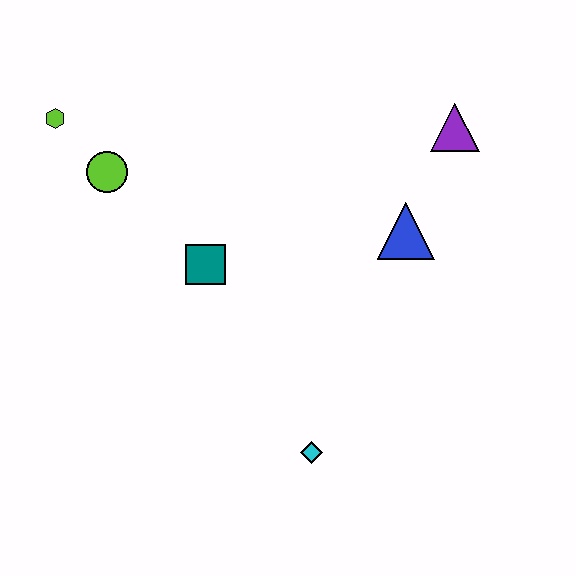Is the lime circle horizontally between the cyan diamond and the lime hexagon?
Yes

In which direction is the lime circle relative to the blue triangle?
The lime circle is to the left of the blue triangle.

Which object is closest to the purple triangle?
The blue triangle is closest to the purple triangle.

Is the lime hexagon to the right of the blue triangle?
No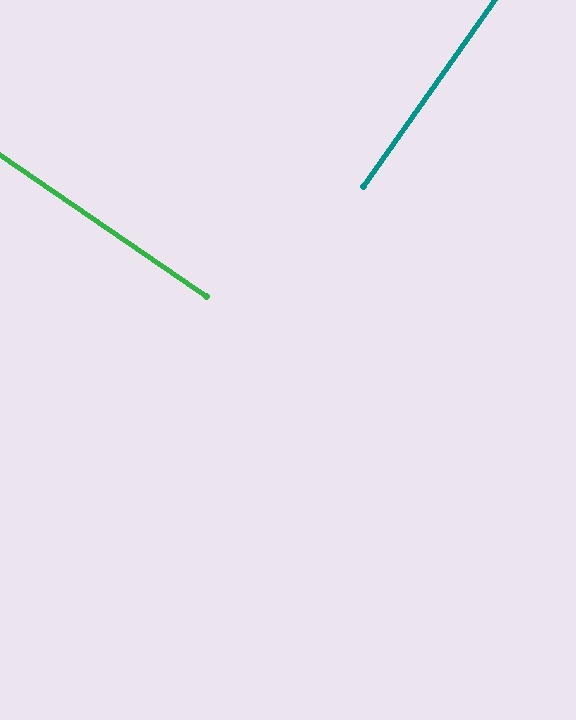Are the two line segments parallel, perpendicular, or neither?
Perpendicular — they meet at approximately 89°.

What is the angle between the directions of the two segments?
Approximately 89 degrees.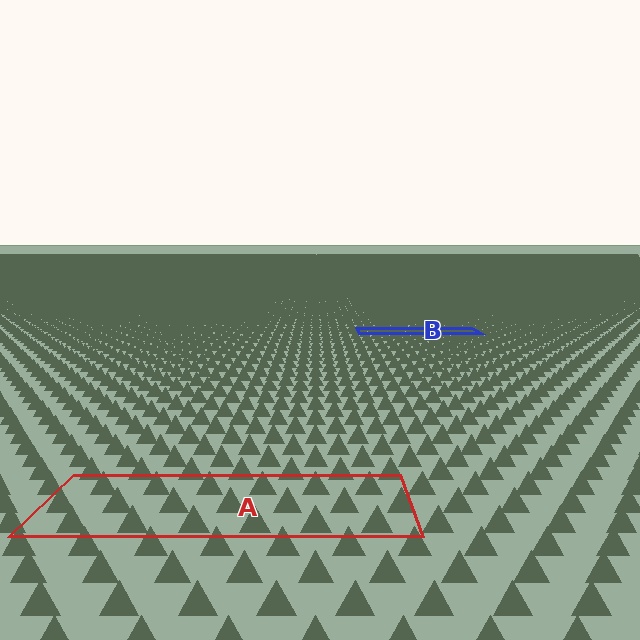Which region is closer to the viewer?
Region A is closer. The texture elements there are larger and more spread out.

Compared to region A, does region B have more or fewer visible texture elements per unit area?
Region B has more texture elements per unit area — they are packed more densely because it is farther away.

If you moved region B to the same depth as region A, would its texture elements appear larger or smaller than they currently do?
They would appear larger. At a closer depth, the same texture elements are projected at a bigger on-screen size.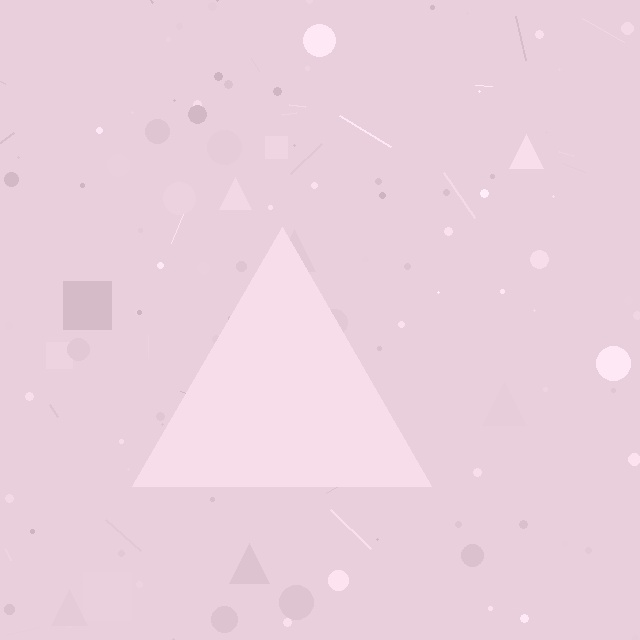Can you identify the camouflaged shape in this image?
The camouflaged shape is a triangle.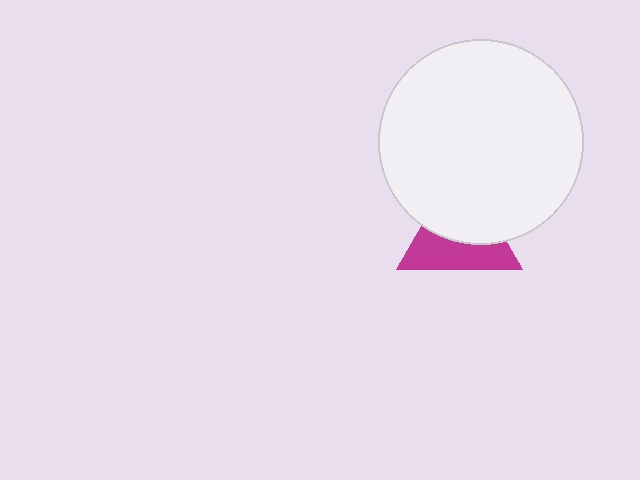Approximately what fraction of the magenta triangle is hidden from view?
Roughly 53% of the magenta triangle is hidden behind the white circle.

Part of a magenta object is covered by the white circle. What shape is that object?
It is a triangle.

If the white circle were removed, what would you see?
You would see the complete magenta triangle.